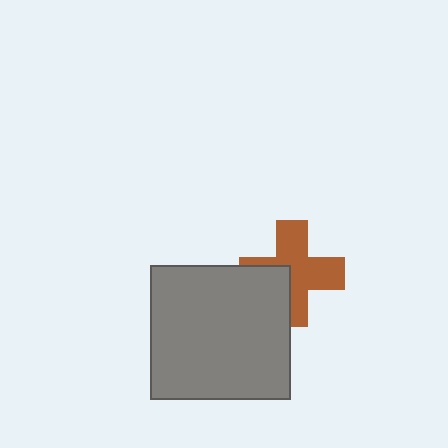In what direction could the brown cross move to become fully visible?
The brown cross could move toward the upper-right. That would shift it out from behind the gray rectangle entirely.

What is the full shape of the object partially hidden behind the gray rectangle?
The partially hidden object is a brown cross.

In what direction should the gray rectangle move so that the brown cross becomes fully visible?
The gray rectangle should move toward the lower-left. That is the shortest direction to clear the overlap and leave the brown cross fully visible.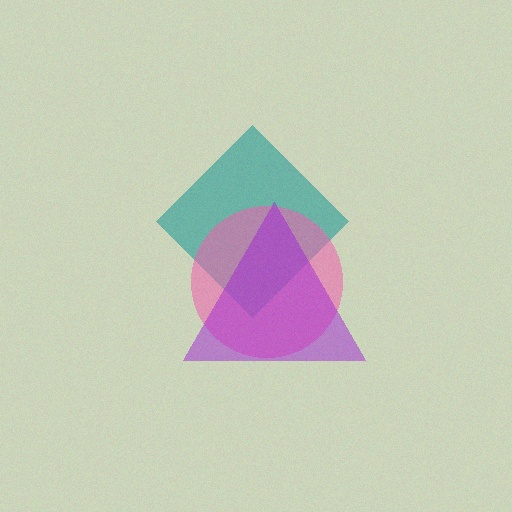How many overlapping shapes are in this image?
There are 3 overlapping shapes in the image.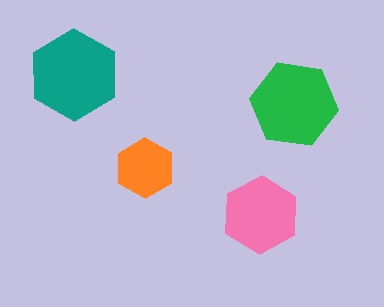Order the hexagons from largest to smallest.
the teal one, the green one, the pink one, the orange one.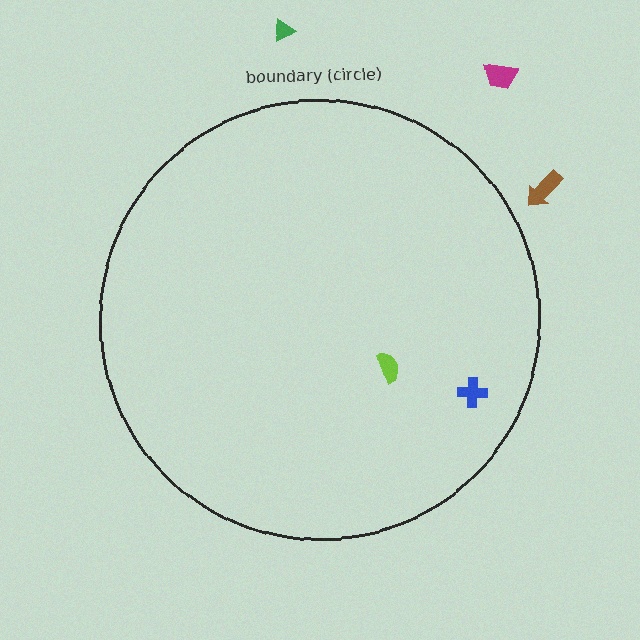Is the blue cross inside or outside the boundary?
Inside.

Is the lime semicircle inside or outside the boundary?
Inside.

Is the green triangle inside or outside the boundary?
Outside.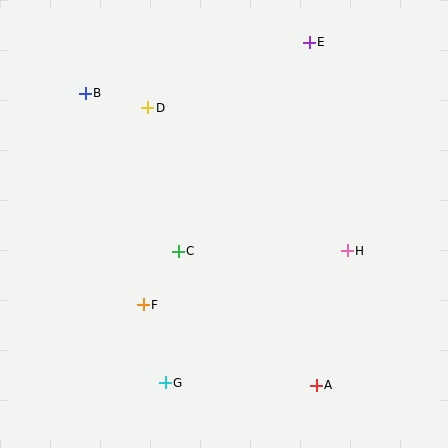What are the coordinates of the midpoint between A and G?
The midpoint between A and G is at (241, 384).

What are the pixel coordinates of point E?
Point E is at (309, 42).